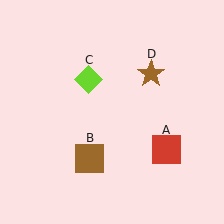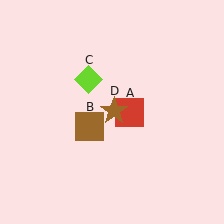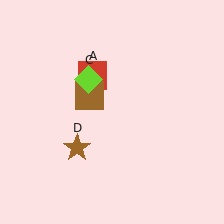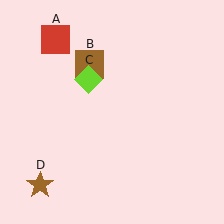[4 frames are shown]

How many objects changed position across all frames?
3 objects changed position: red square (object A), brown square (object B), brown star (object D).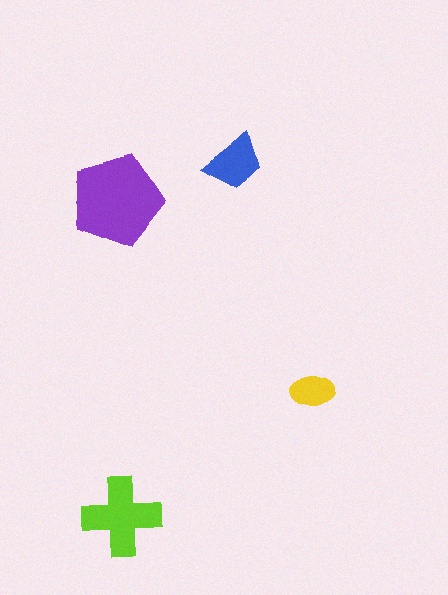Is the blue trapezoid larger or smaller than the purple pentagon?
Smaller.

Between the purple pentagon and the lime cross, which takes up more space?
The purple pentagon.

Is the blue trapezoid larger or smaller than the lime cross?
Smaller.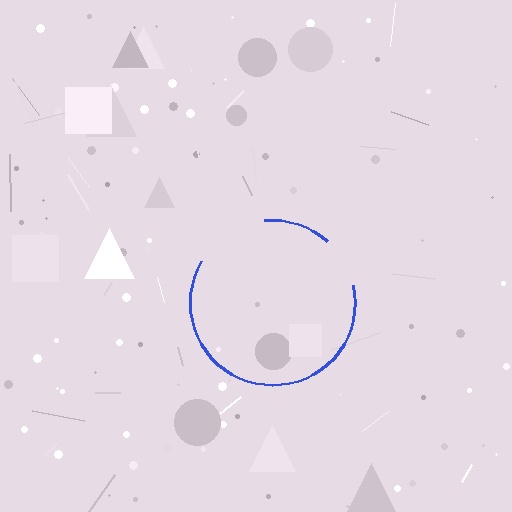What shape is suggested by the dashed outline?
The dashed outline suggests a circle.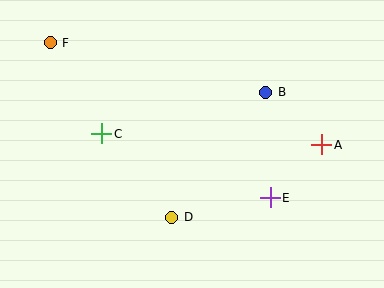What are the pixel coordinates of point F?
Point F is at (50, 43).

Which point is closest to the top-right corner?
Point B is closest to the top-right corner.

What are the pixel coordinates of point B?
Point B is at (266, 92).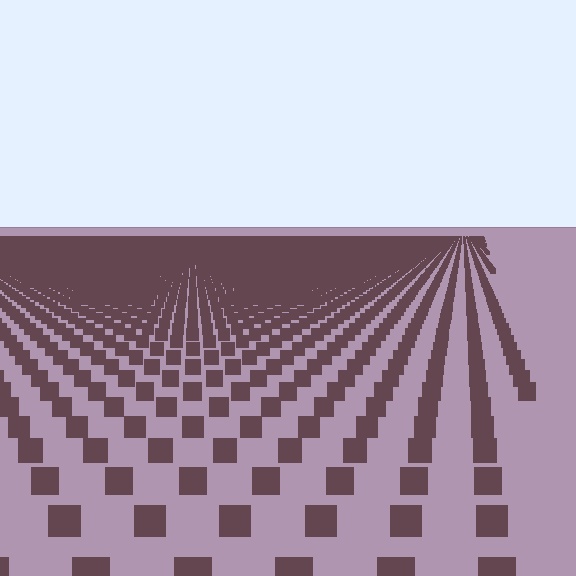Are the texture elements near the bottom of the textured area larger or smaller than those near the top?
Larger. Near the bottom, elements are closer to the viewer and appear at a bigger on-screen size.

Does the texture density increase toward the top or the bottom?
Density increases toward the top.